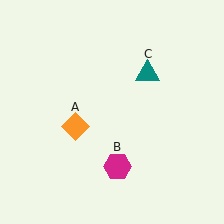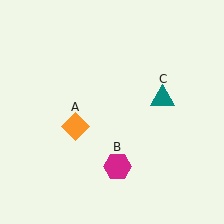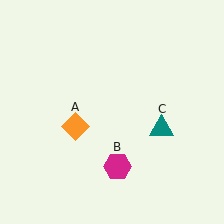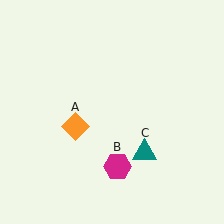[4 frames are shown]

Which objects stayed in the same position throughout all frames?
Orange diamond (object A) and magenta hexagon (object B) remained stationary.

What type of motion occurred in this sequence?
The teal triangle (object C) rotated clockwise around the center of the scene.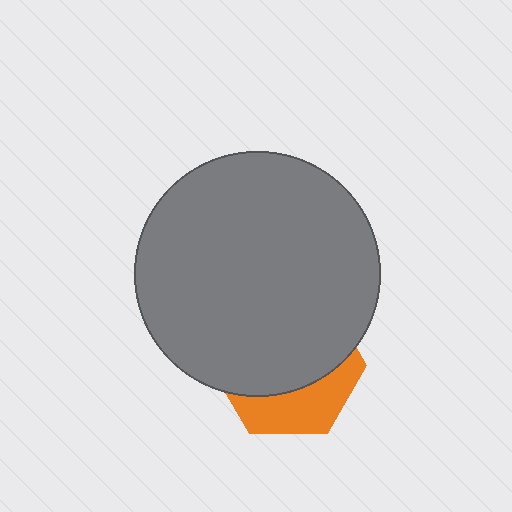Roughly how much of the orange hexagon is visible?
A small part of it is visible (roughly 33%).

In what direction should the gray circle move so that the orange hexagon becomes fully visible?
The gray circle should move up. That is the shortest direction to clear the overlap and leave the orange hexagon fully visible.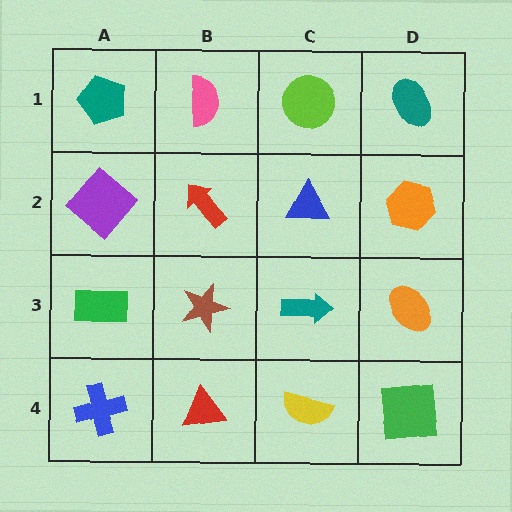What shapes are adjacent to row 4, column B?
A brown star (row 3, column B), a blue cross (row 4, column A), a yellow semicircle (row 4, column C).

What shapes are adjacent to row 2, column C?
A lime circle (row 1, column C), a teal arrow (row 3, column C), a red arrow (row 2, column B), an orange hexagon (row 2, column D).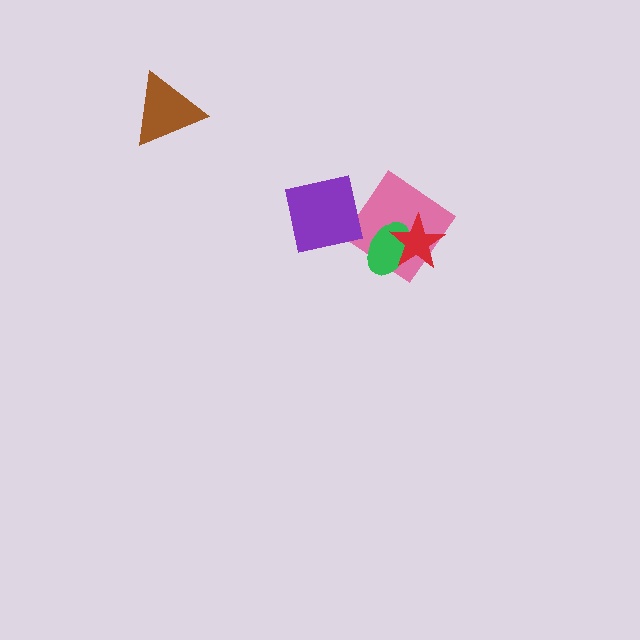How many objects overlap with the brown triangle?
0 objects overlap with the brown triangle.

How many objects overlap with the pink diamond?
2 objects overlap with the pink diamond.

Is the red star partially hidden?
No, no other shape covers it.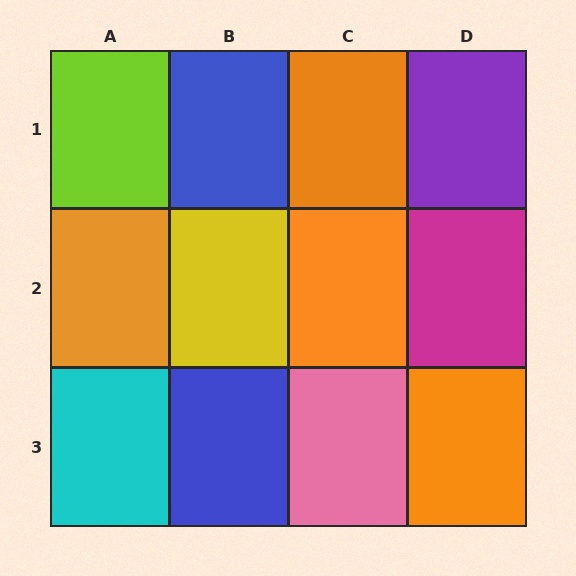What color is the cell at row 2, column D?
Magenta.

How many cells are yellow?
1 cell is yellow.